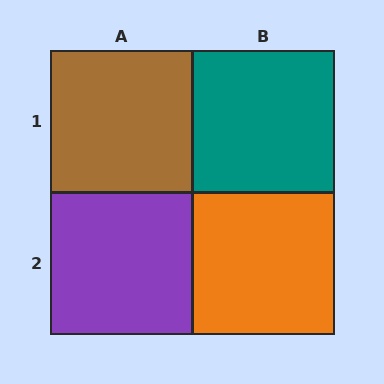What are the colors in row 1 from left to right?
Brown, teal.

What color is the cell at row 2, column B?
Orange.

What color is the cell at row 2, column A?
Purple.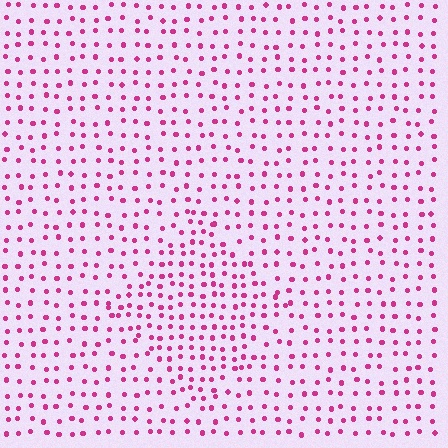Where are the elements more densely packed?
The elements are more densely packed inside the diamond boundary.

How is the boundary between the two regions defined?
The boundary is defined by a change in element density (approximately 1.6x ratio). All elements are the same color, size, and shape.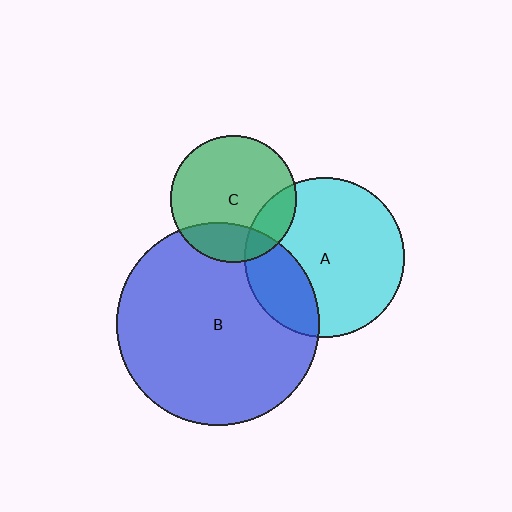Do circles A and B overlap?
Yes.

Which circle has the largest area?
Circle B (blue).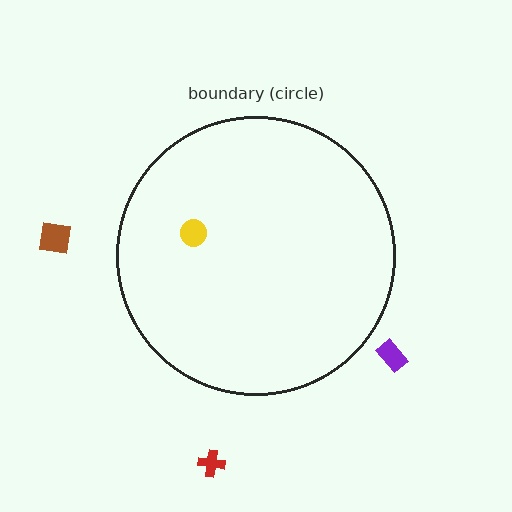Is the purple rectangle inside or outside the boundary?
Outside.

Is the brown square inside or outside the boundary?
Outside.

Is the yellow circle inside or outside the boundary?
Inside.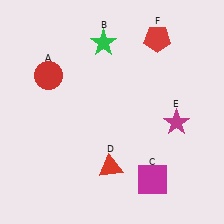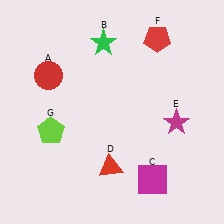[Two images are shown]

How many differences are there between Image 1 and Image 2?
There is 1 difference between the two images.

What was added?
A lime pentagon (G) was added in Image 2.